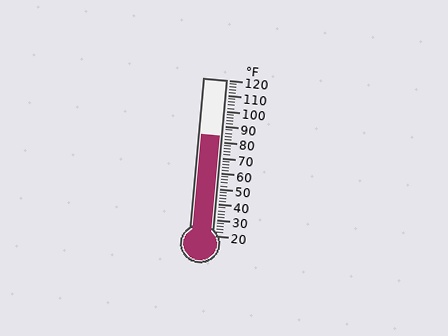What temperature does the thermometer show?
The thermometer shows approximately 84°F.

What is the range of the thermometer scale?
The thermometer scale ranges from 20°F to 120°F.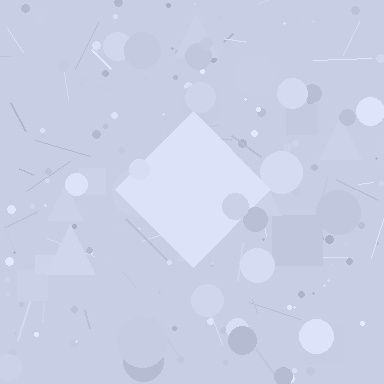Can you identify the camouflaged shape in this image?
The camouflaged shape is a diamond.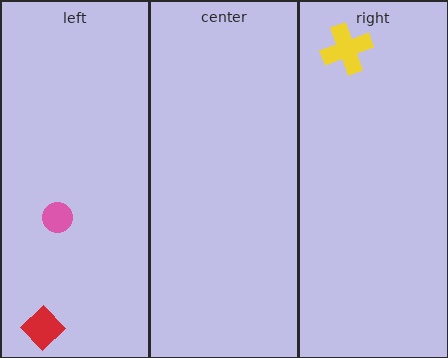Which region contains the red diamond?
The left region.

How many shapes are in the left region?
2.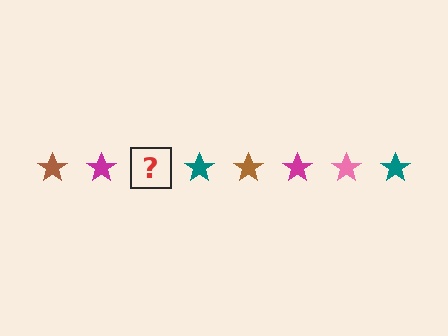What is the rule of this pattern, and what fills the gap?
The rule is that the pattern cycles through brown, magenta, pink, teal stars. The gap should be filled with a pink star.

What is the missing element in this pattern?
The missing element is a pink star.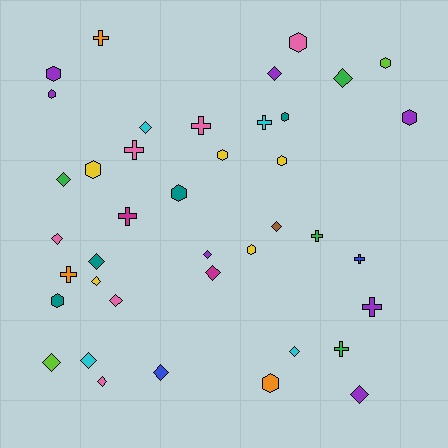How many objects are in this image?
There are 40 objects.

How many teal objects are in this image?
There are 4 teal objects.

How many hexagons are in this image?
There are 13 hexagons.